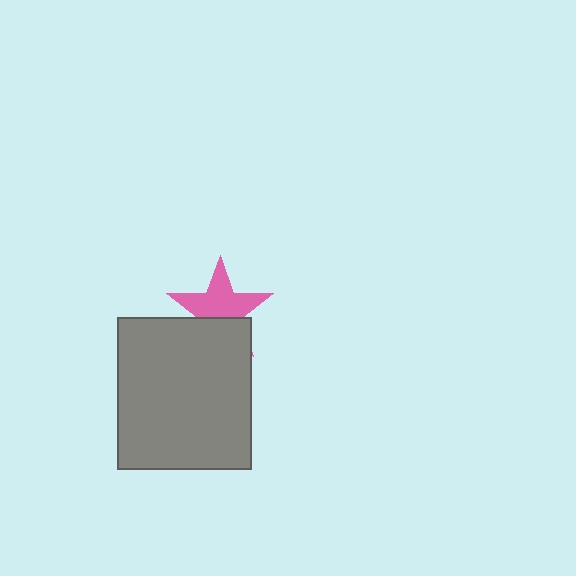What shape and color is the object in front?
The object in front is a gray rectangle.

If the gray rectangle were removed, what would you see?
You would see the complete pink star.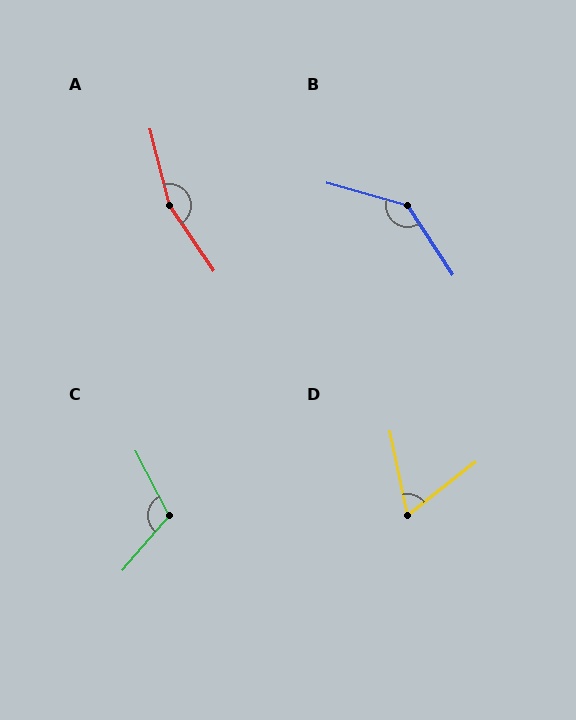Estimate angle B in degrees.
Approximately 139 degrees.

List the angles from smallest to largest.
D (64°), C (112°), B (139°), A (161°).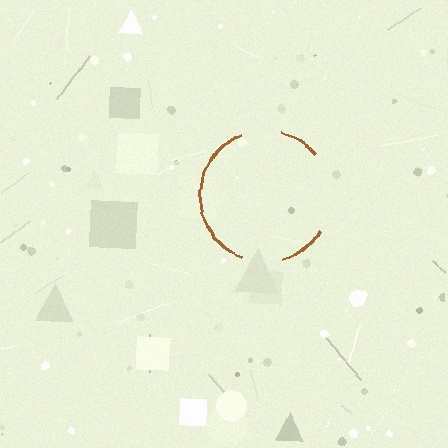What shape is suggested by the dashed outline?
The dashed outline suggests a circle.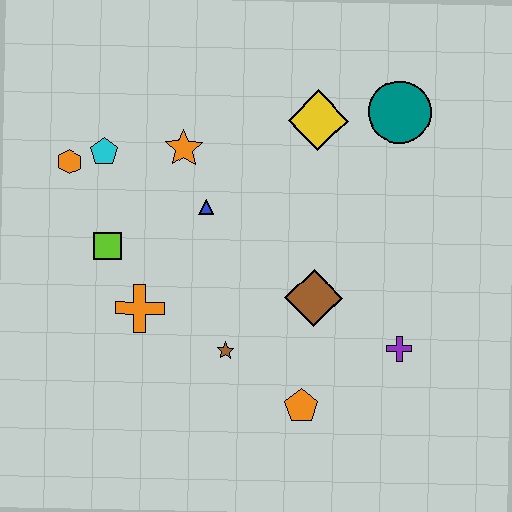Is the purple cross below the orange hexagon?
Yes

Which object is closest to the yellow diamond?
The teal circle is closest to the yellow diamond.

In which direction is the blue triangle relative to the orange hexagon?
The blue triangle is to the right of the orange hexagon.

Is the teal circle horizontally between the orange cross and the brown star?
No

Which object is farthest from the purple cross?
The orange hexagon is farthest from the purple cross.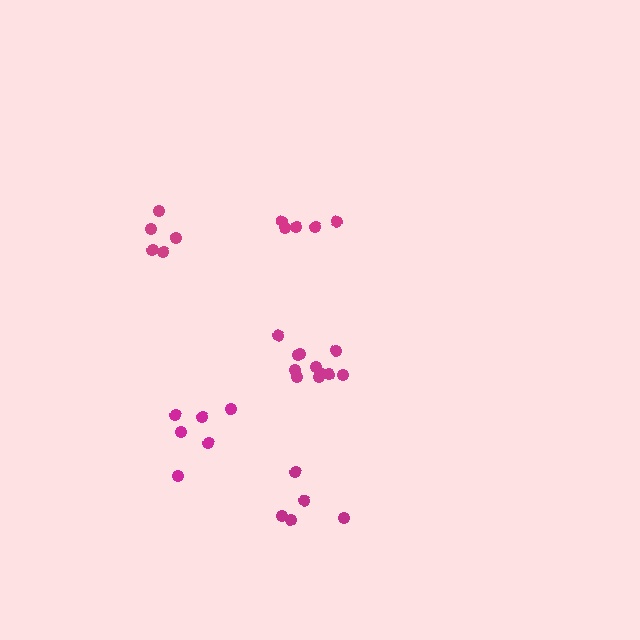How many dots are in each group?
Group 1: 11 dots, Group 2: 5 dots, Group 3: 5 dots, Group 4: 6 dots, Group 5: 5 dots (32 total).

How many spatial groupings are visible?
There are 5 spatial groupings.